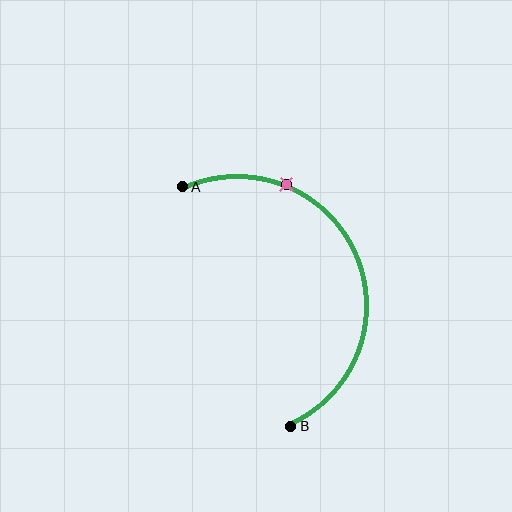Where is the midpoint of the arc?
The arc midpoint is the point on the curve farthest from the straight line joining A and B. It sits to the right of that line.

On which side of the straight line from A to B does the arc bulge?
The arc bulges to the right of the straight line connecting A and B.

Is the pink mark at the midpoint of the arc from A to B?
No. The pink mark lies on the arc but is closer to endpoint A. The arc midpoint would be at the point on the curve equidistant along the arc from both A and B.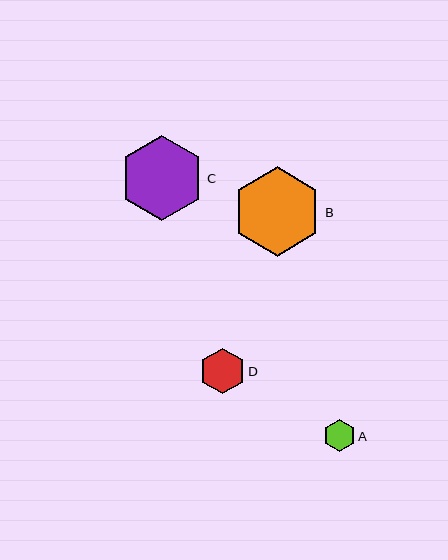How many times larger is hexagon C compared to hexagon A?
Hexagon C is approximately 2.6 times the size of hexagon A.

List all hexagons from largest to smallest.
From largest to smallest: B, C, D, A.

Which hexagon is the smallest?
Hexagon A is the smallest with a size of approximately 32 pixels.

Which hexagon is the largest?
Hexagon B is the largest with a size of approximately 89 pixels.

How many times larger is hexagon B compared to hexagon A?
Hexagon B is approximately 2.7 times the size of hexagon A.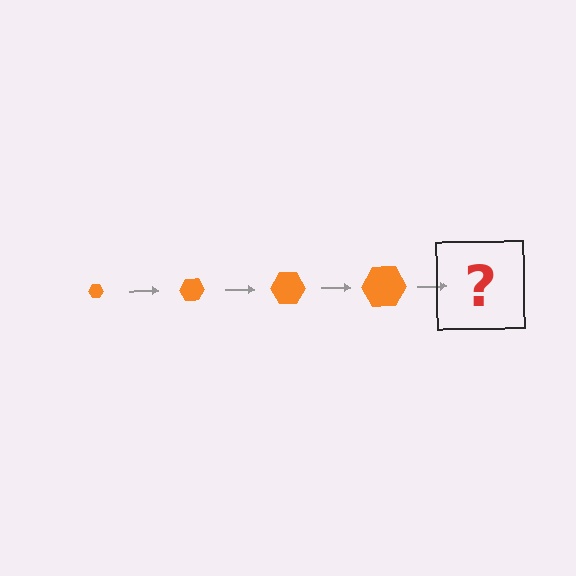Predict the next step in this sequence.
The next step is an orange hexagon, larger than the previous one.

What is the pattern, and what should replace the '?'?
The pattern is that the hexagon gets progressively larger each step. The '?' should be an orange hexagon, larger than the previous one.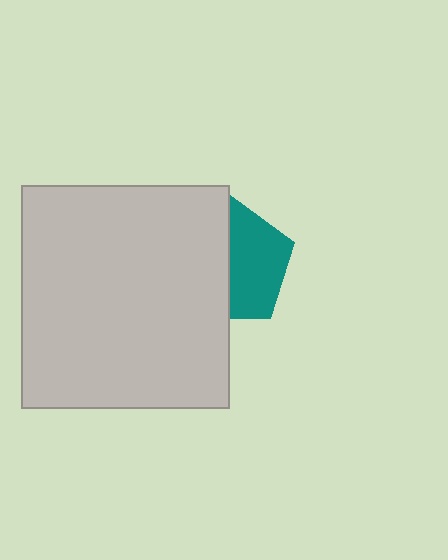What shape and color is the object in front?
The object in front is a light gray rectangle.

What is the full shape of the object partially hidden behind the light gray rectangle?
The partially hidden object is a teal pentagon.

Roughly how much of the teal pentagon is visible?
About half of it is visible (roughly 51%).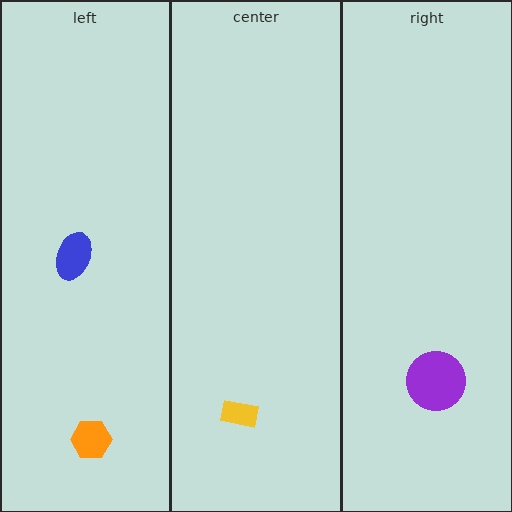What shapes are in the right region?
The purple circle.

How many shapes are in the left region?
2.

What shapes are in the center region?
The yellow rectangle.